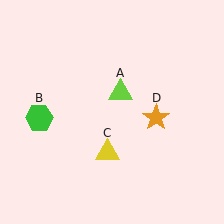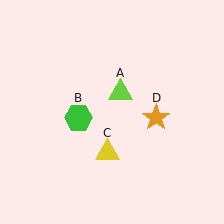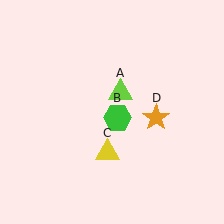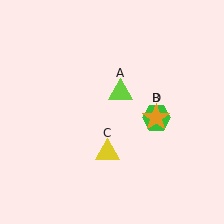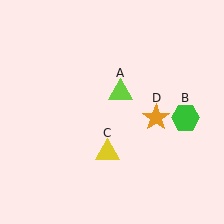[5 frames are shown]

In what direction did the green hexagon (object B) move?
The green hexagon (object B) moved right.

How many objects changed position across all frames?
1 object changed position: green hexagon (object B).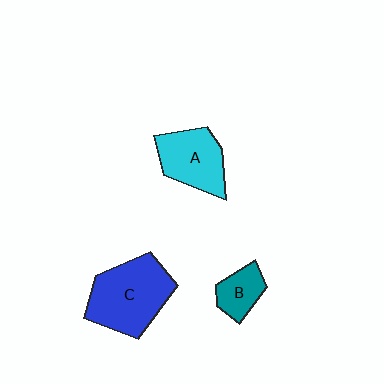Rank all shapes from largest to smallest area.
From largest to smallest: C (blue), A (cyan), B (teal).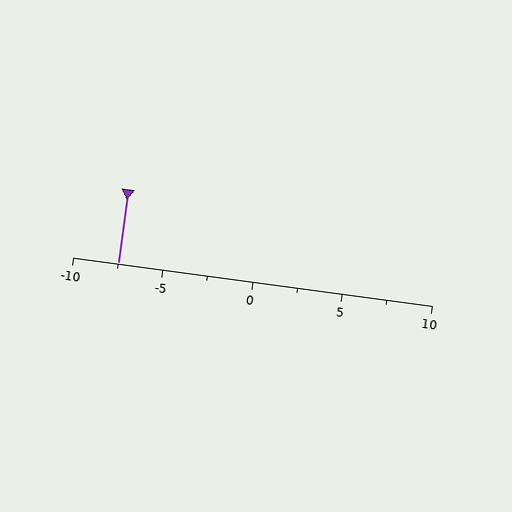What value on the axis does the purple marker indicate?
The marker indicates approximately -7.5.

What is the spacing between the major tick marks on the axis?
The major ticks are spaced 5 apart.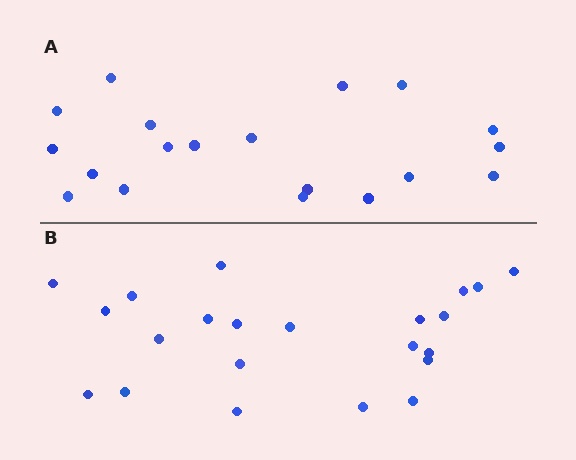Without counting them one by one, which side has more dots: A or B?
Region B (the bottom region) has more dots.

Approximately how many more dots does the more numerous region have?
Region B has just a few more — roughly 2 or 3 more dots than region A.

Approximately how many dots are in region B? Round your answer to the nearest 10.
About 20 dots. (The exact count is 22, which rounds to 20.)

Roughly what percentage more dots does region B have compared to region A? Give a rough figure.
About 15% more.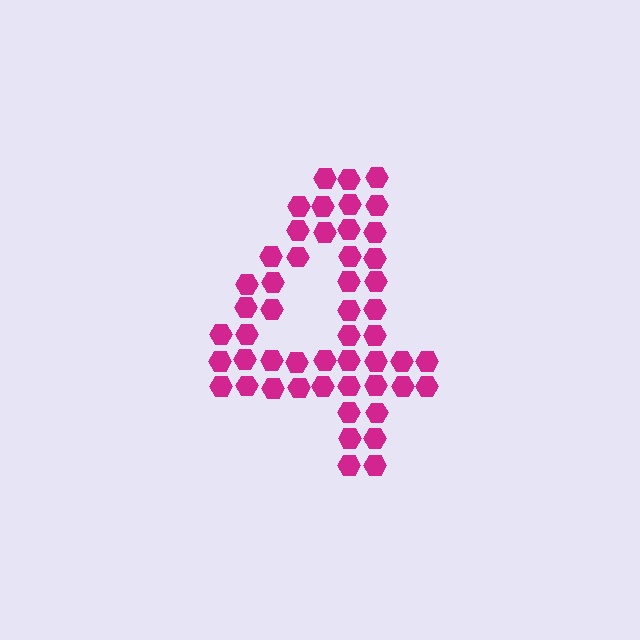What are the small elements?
The small elements are hexagons.